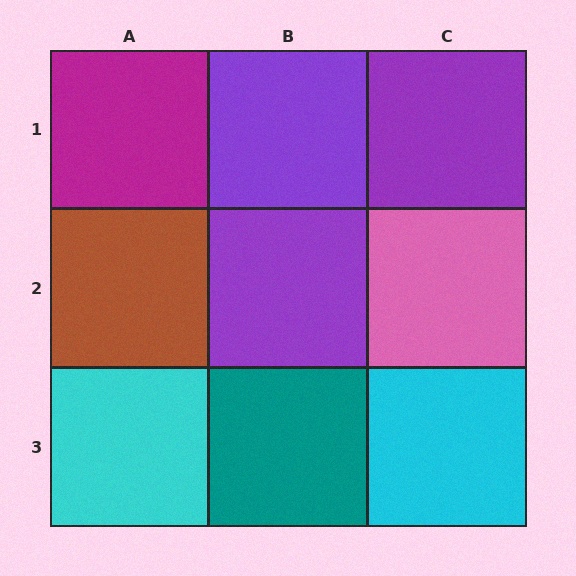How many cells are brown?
1 cell is brown.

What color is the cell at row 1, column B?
Purple.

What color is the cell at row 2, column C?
Pink.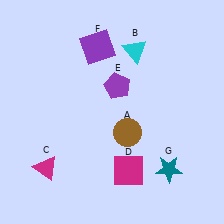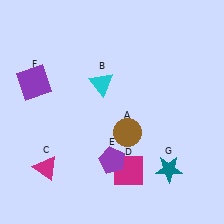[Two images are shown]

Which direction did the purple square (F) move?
The purple square (F) moved left.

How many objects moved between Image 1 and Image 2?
3 objects moved between the two images.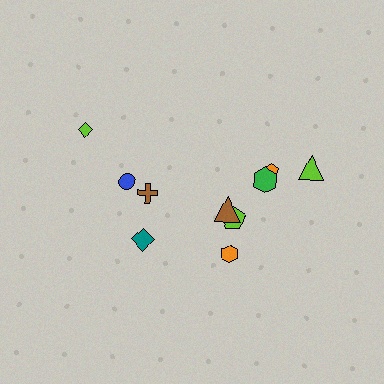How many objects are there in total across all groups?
There are 10 objects.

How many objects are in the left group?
There are 4 objects.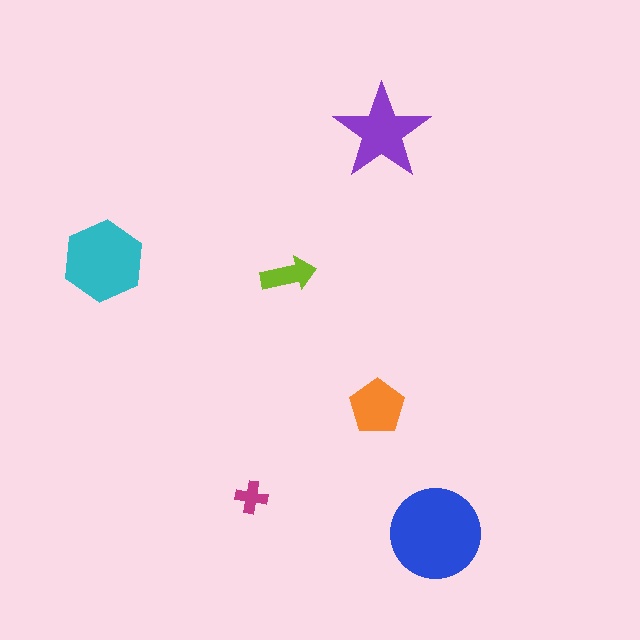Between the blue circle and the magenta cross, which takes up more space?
The blue circle.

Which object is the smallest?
The magenta cross.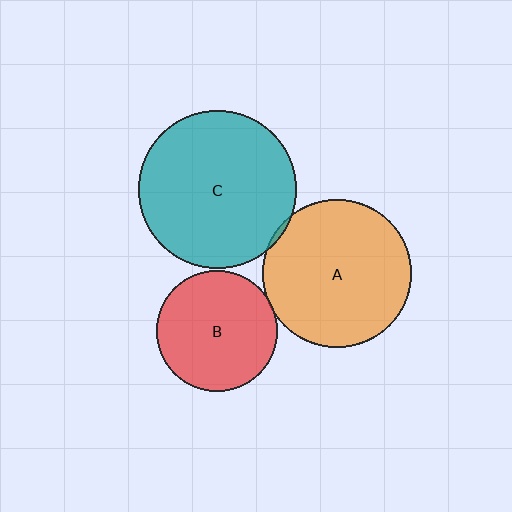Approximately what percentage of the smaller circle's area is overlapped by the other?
Approximately 5%.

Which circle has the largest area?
Circle C (teal).